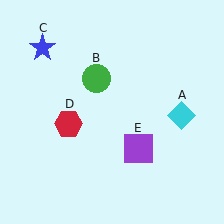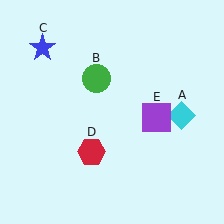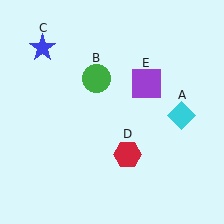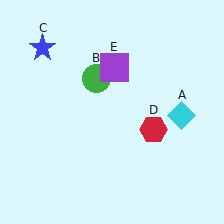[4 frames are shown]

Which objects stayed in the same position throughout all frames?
Cyan diamond (object A) and green circle (object B) and blue star (object C) remained stationary.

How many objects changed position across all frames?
2 objects changed position: red hexagon (object D), purple square (object E).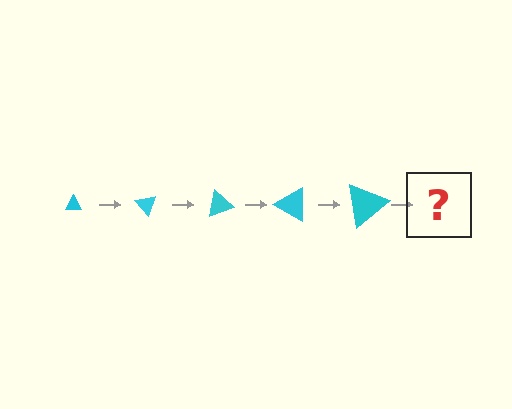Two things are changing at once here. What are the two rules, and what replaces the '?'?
The two rules are that the triangle grows larger each step and it rotates 50 degrees each step. The '?' should be a triangle, larger than the previous one and rotated 250 degrees from the start.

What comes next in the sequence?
The next element should be a triangle, larger than the previous one and rotated 250 degrees from the start.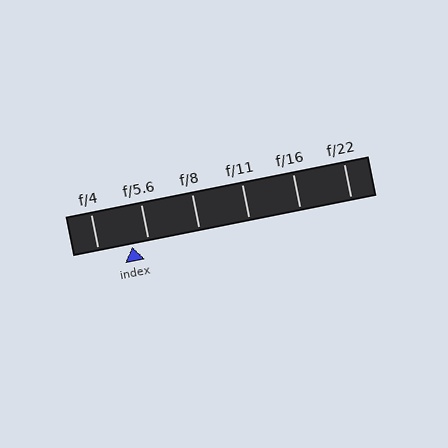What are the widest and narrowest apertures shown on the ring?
The widest aperture shown is f/4 and the narrowest is f/22.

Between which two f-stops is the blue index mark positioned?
The index mark is between f/4 and f/5.6.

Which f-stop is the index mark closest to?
The index mark is closest to f/5.6.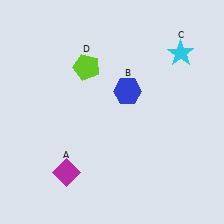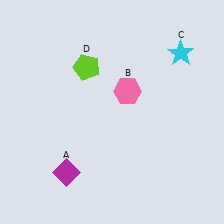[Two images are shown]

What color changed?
The hexagon (B) changed from blue in Image 1 to pink in Image 2.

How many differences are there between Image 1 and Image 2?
There is 1 difference between the two images.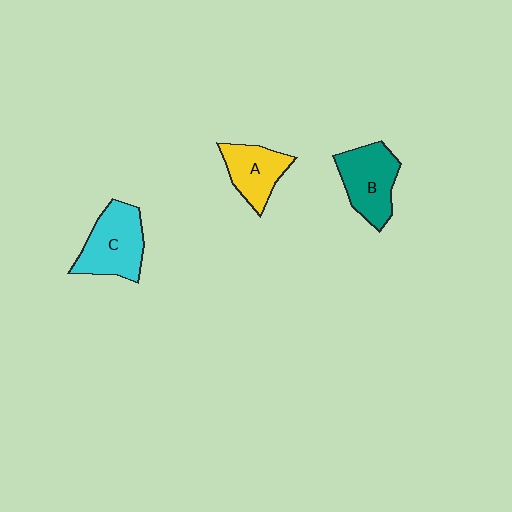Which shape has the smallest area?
Shape A (yellow).